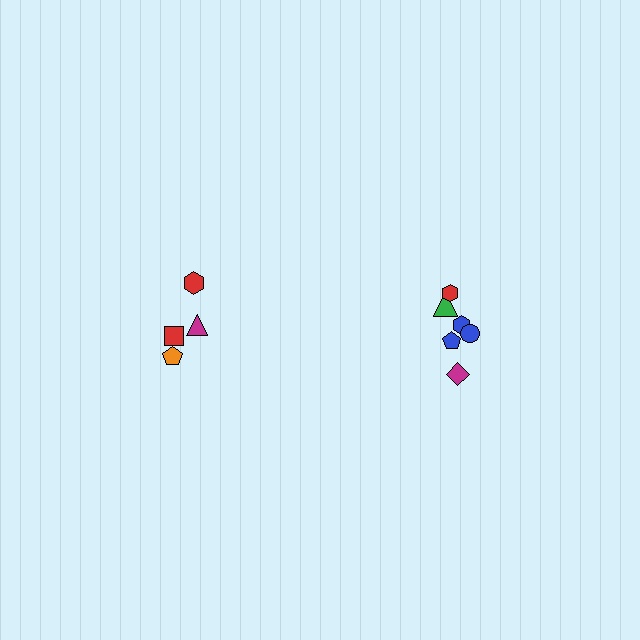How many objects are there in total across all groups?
There are 10 objects.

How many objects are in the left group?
There are 4 objects.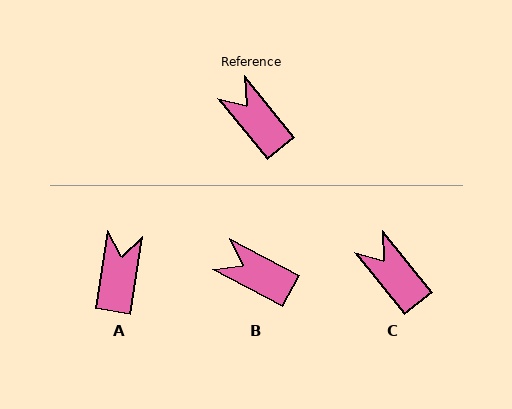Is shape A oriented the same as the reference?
No, it is off by about 48 degrees.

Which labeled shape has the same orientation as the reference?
C.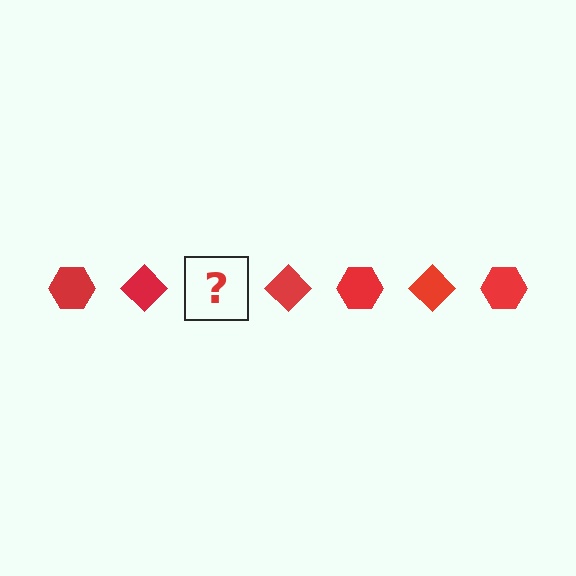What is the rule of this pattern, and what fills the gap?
The rule is that the pattern cycles through hexagon, diamond shapes in red. The gap should be filled with a red hexagon.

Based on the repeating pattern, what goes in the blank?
The blank should be a red hexagon.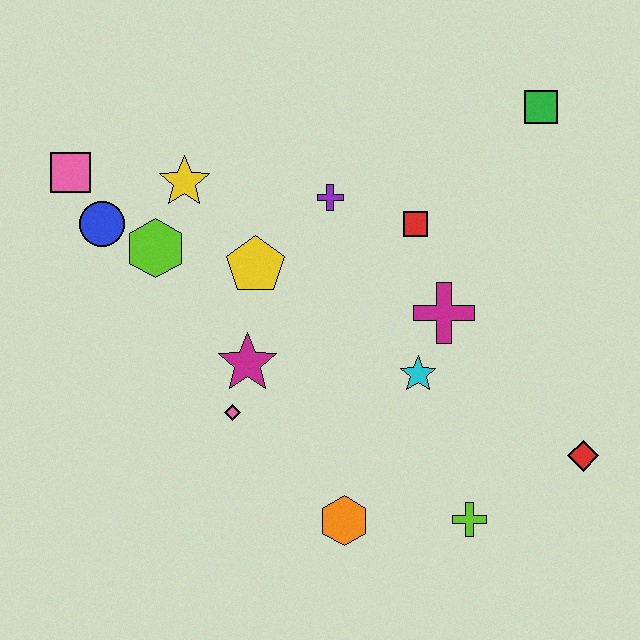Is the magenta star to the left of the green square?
Yes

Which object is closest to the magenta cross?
The cyan star is closest to the magenta cross.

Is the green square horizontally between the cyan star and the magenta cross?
No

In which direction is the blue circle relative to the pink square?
The blue circle is below the pink square.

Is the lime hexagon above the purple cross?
No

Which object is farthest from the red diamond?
The pink square is farthest from the red diamond.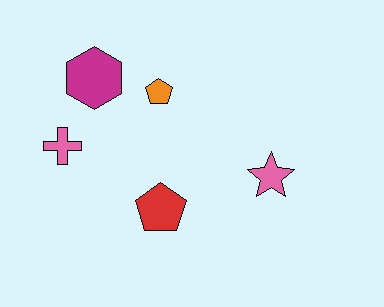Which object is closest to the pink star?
The red pentagon is closest to the pink star.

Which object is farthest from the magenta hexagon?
The pink star is farthest from the magenta hexagon.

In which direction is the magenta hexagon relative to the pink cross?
The magenta hexagon is above the pink cross.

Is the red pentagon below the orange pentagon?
Yes